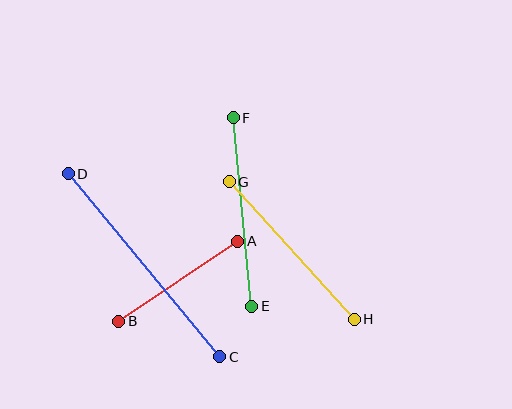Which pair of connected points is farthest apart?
Points C and D are farthest apart.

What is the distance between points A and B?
The distance is approximately 144 pixels.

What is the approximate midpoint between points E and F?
The midpoint is at approximately (243, 212) pixels.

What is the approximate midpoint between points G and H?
The midpoint is at approximately (292, 250) pixels.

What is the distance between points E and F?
The distance is approximately 190 pixels.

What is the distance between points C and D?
The distance is approximately 238 pixels.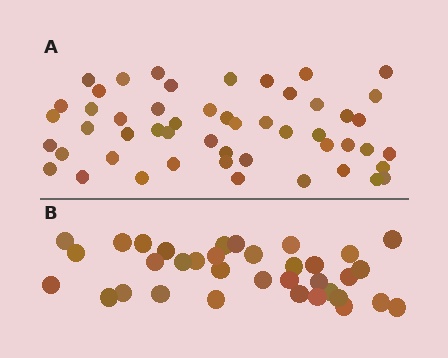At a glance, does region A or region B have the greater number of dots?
Region A (the top region) has more dots.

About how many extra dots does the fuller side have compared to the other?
Region A has approximately 15 more dots than region B.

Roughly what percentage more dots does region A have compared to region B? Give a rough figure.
About 45% more.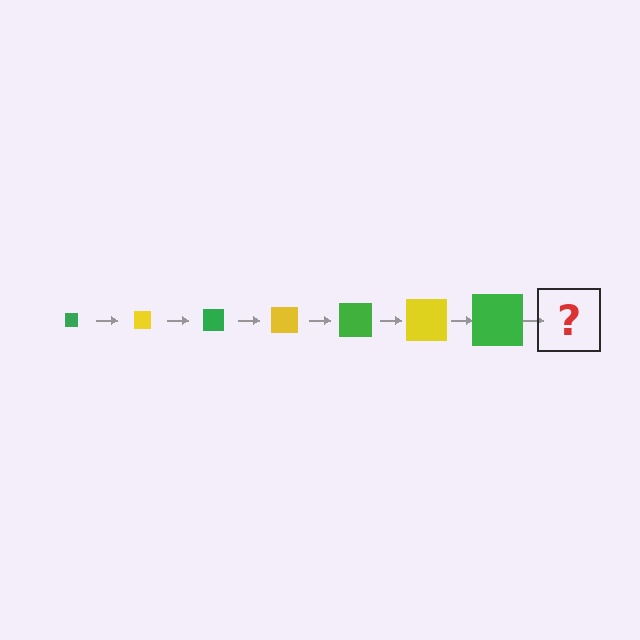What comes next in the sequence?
The next element should be a yellow square, larger than the previous one.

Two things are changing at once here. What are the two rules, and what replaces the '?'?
The two rules are that the square grows larger each step and the color cycles through green and yellow. The '?' should be a yellow square, larger than the previous one.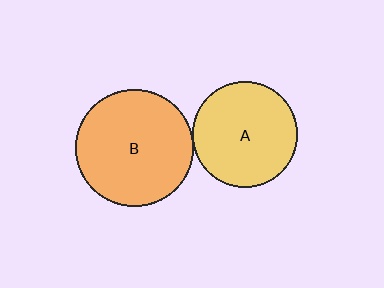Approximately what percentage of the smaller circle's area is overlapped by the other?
Approximately 5%.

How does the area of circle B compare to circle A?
Approximately 1.2 times.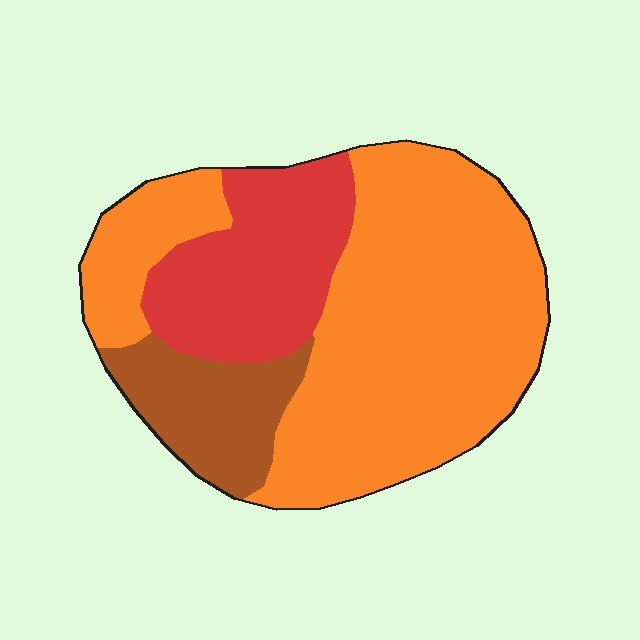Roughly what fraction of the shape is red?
Red takes up about one quarter (1/4) of the shape.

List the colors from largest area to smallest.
From largest to smallest: orange, red, brown.